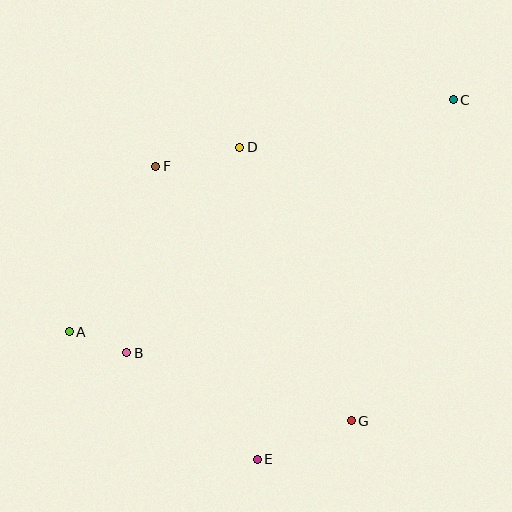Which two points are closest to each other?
Points A and B are closest to each other.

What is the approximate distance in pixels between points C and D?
The distance between C and D is approximately 219 pixels.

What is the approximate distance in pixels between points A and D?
The distance between A and D is approximately 251 pixels.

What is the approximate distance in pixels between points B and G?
The distance between B and G is approximately 235 pixels.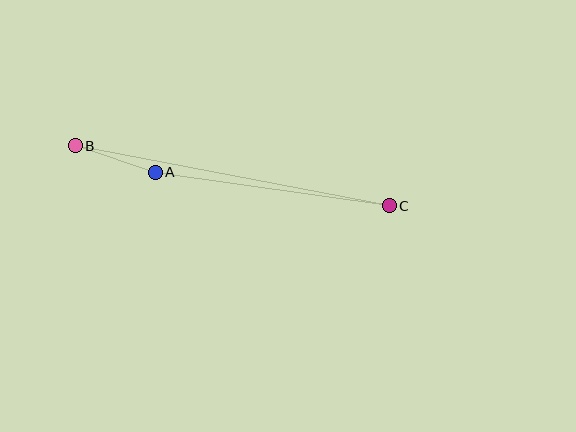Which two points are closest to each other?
Points A and B are closest to each other.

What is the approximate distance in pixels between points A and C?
The distance between A and C is approximately 237 pixels.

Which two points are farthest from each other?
Points B and C are farthest from each other.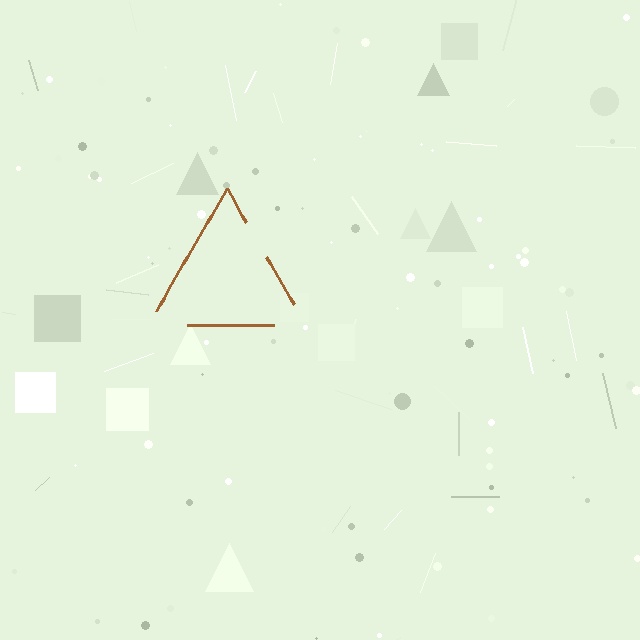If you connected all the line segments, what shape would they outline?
They would outline a triangle.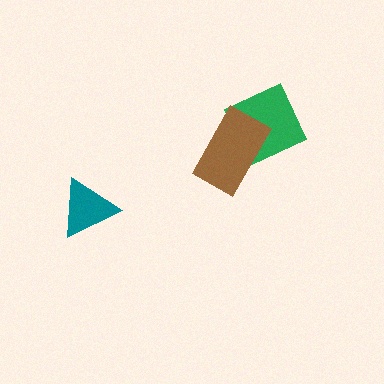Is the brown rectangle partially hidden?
No, no other shape covers it.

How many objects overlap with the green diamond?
1 object overlaps with the green diamond.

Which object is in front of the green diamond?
The brown rectangle is in front of the green diamond.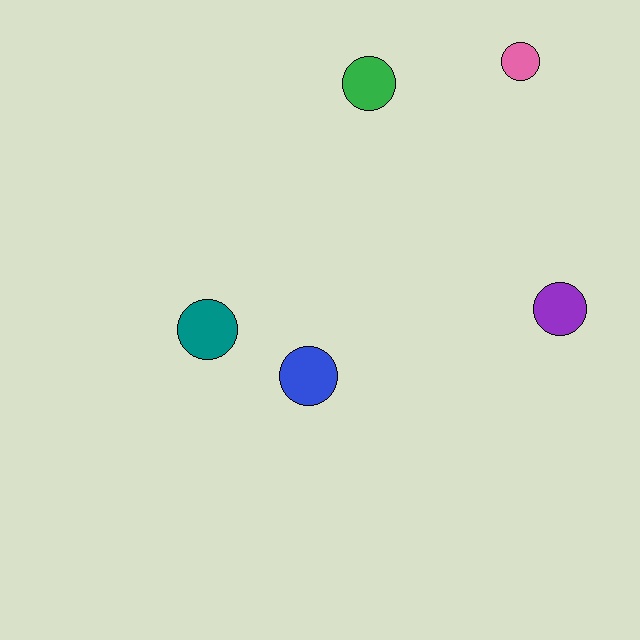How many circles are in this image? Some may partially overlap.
There are 5 circles.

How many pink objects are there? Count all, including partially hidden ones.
There is 1 pink object.